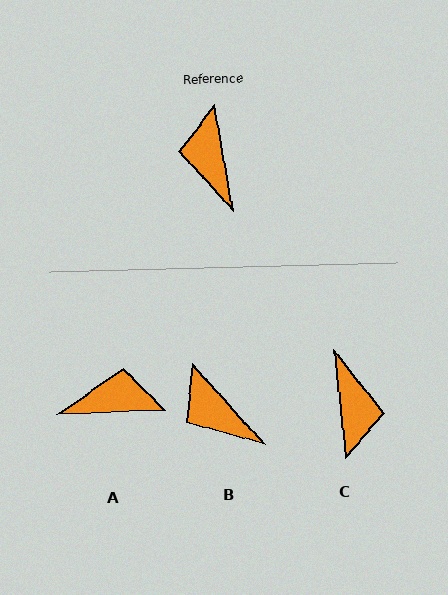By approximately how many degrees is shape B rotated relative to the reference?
Approximately 32 degrees counter-clockwise.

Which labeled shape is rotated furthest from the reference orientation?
C, about 176 degrees away.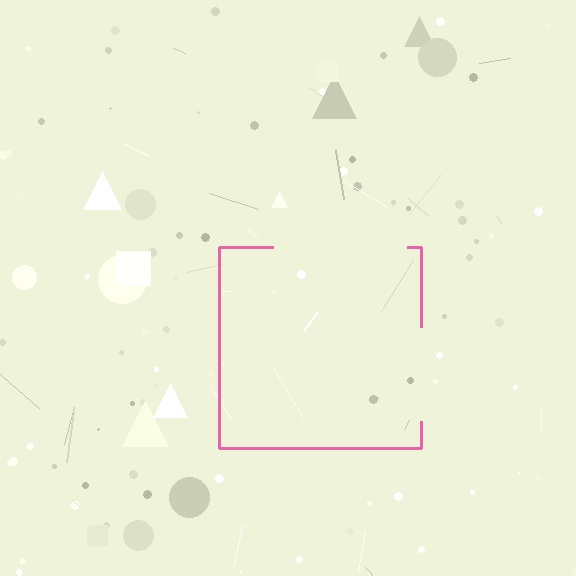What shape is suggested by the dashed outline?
The dashed outline suggests a square.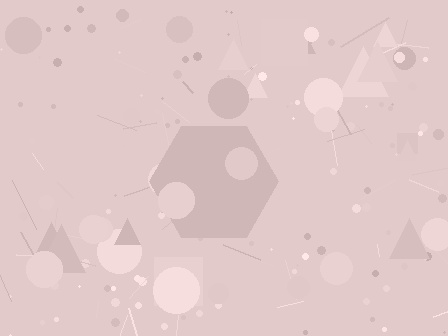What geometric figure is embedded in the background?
A hexagon is embedded in the background.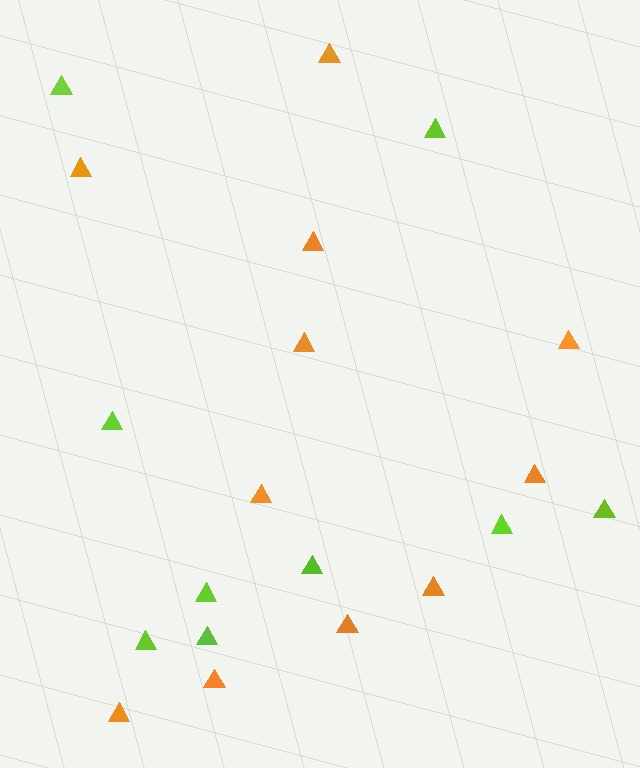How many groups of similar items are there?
There are 2 groups: one group of orange triangles (11) and one group of lime triangles (9).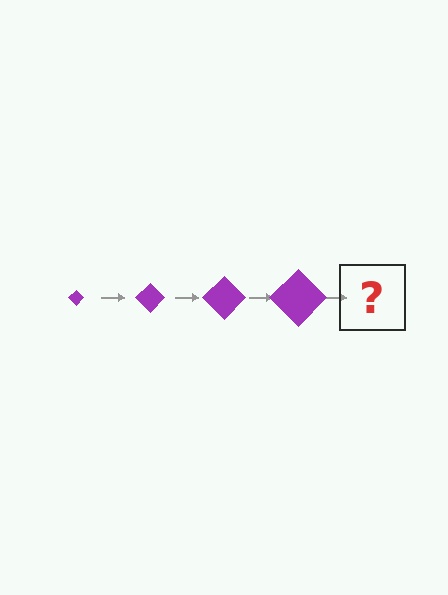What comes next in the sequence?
The next element should be a purple diamond, larger than the previous one.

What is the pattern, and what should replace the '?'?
The pattern is that the diamond gets progressively larger each step. The '?' should be a purple diamond, larger than the previous one.